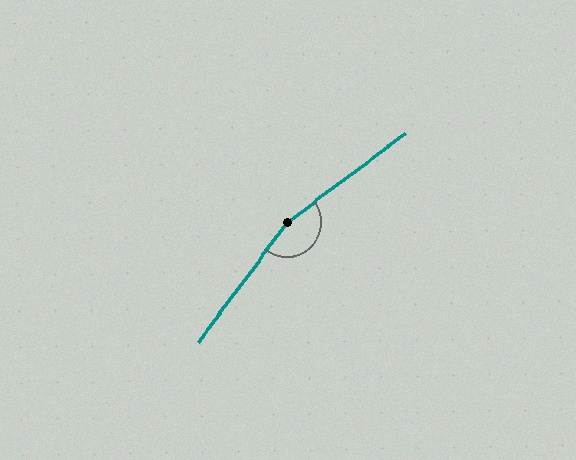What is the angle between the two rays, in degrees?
Approximately 164 degrees.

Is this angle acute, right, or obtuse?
It is obtuse.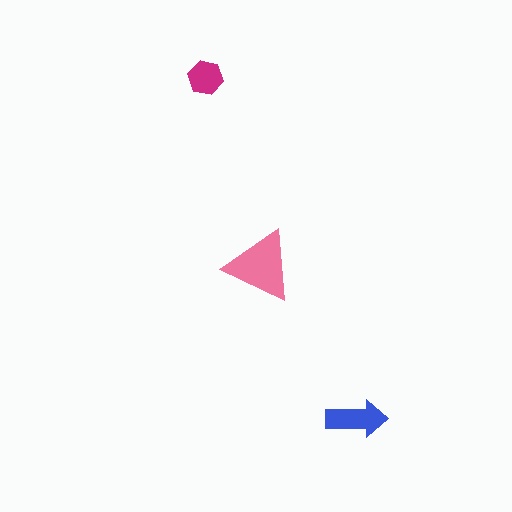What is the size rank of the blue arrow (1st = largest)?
2nd.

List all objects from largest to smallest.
The pink triangle, the blue arrow, the magenta hexagon.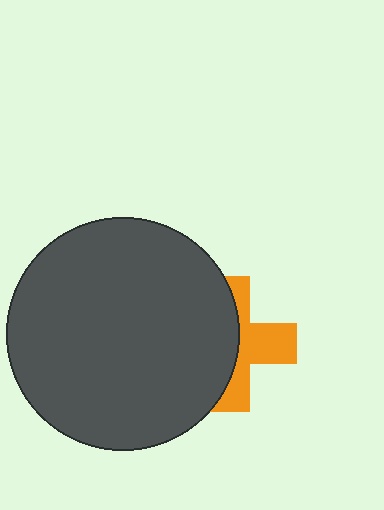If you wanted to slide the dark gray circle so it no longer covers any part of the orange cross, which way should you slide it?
Slide it left — that is the most direct way to separate the two shapes.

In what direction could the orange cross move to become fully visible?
The orange cross could move right. That would shift it out from behind the dark gray circle entirely.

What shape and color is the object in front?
The object in front is a dark gray circle.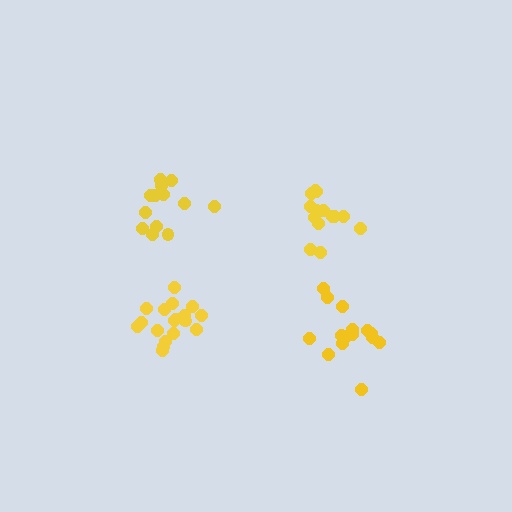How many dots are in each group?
Group 1: 13 dots, Group 2: 15 dots, Group 3: 18 dots, Group 4: 14 dots (60 total).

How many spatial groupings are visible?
There are 4 spatial groupings.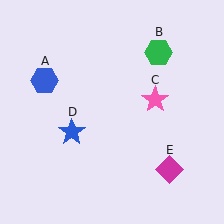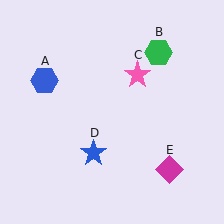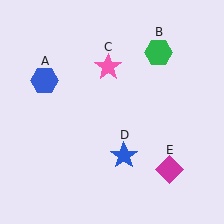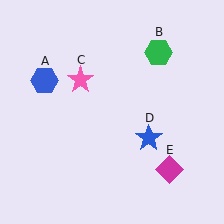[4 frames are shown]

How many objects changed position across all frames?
2 objects changed position: pink star (object C), blue star (object D).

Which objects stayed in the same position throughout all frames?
Blue hexagon (object A) and green hexagon (object B) and magenta diamond (object E) remained stationary.